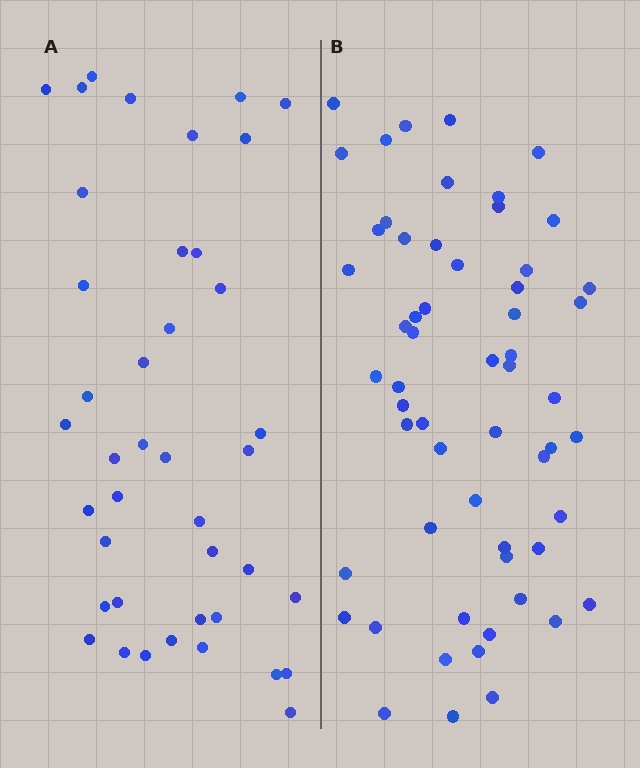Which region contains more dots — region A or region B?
Region B (the right region) has more dots.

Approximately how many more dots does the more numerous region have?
Region B has approximately 15 more dots than region A.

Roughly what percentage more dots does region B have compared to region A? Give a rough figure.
About 40% more.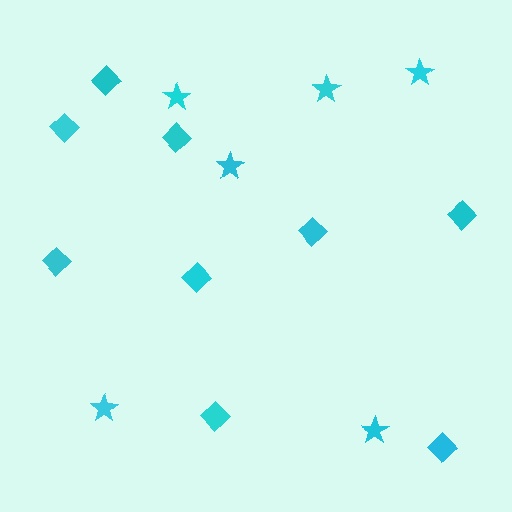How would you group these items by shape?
There are 2 groups: one group of diamonds (9) and one group of stars (6).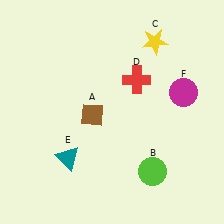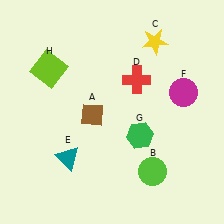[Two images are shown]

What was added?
A green hexagon (G), a lime square (H) were added in Image 2.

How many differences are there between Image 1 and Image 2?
There are 2 differences between the two images.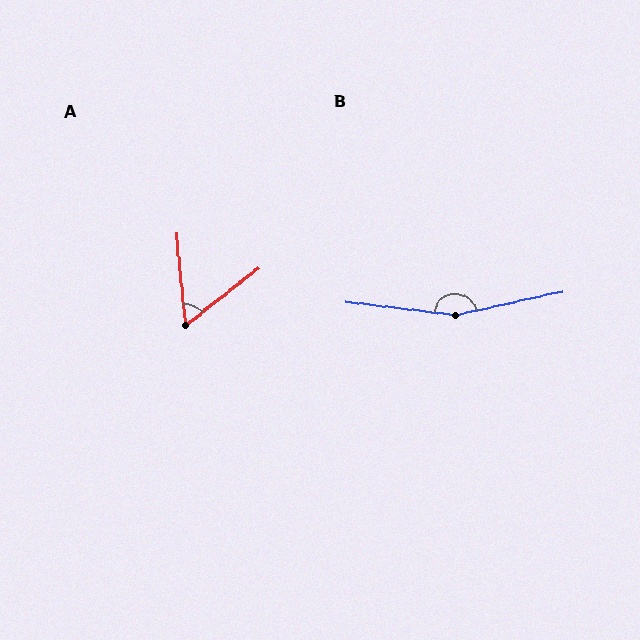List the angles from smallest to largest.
A (57°), B (161°).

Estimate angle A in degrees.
Approximately 57 degrees.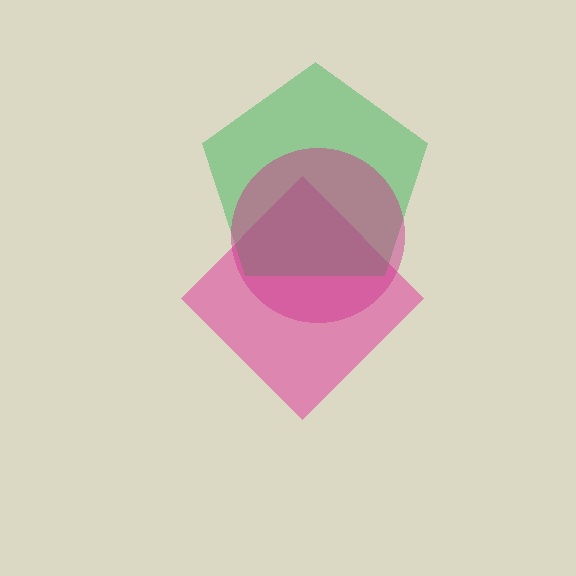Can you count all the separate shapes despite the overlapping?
Yes, there are 3 separate shapes.